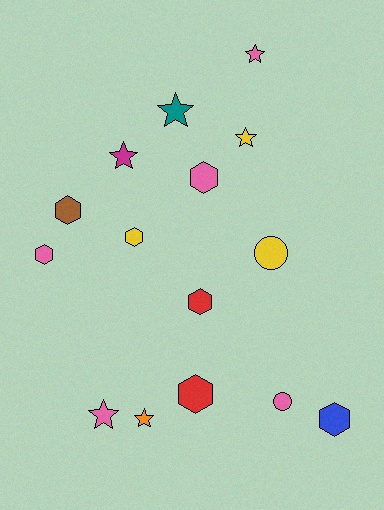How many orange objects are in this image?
There is 1 orange object.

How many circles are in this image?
There are 2 circles.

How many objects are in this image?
There are 15 objects.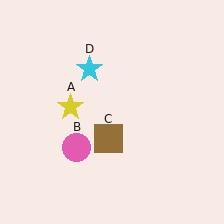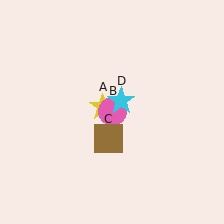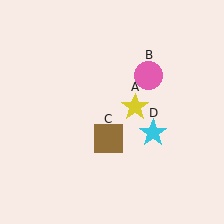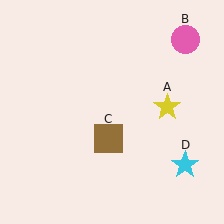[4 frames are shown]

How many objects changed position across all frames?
3 objects changed position: yellow star (object A), pink circle (object B), cyan star (object D).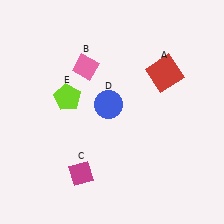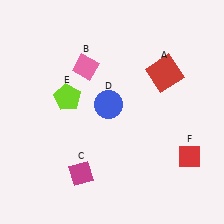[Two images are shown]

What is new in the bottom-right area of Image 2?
A red diamond (F) was added in the bottom-right area of Image 2.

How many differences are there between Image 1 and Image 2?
There is 1 difference between the two images.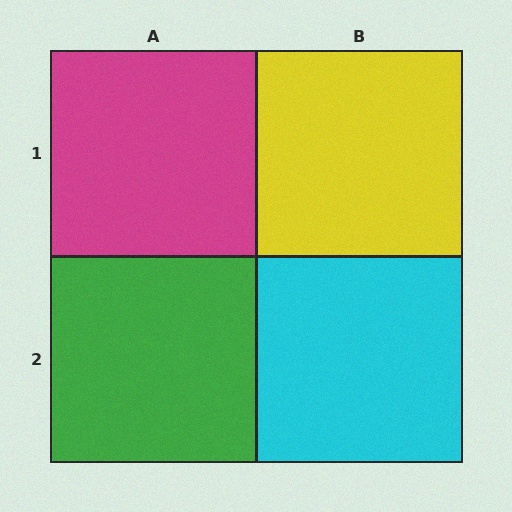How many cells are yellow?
1 cell is yellow.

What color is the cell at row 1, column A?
Magenta.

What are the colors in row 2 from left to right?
Green, cyan.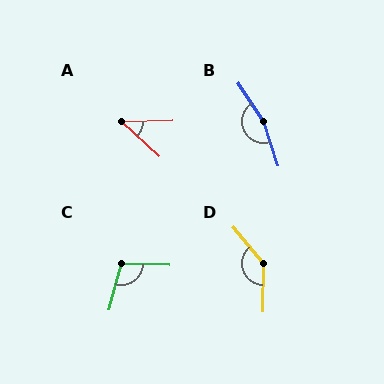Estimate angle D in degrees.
Approximately 139 degrees.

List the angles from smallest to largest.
A (44°), C (103°), D (139°), B (165°).